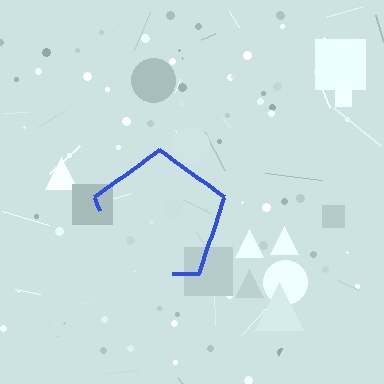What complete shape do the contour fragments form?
The contour fragments form a pentagon.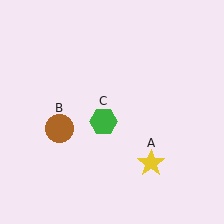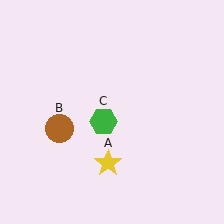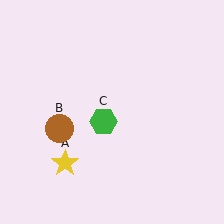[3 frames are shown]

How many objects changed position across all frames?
1 object changed position: yellow star (object A).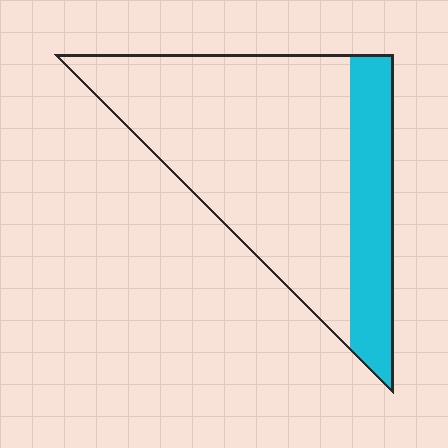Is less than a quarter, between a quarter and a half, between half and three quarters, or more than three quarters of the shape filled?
Less than a quarter.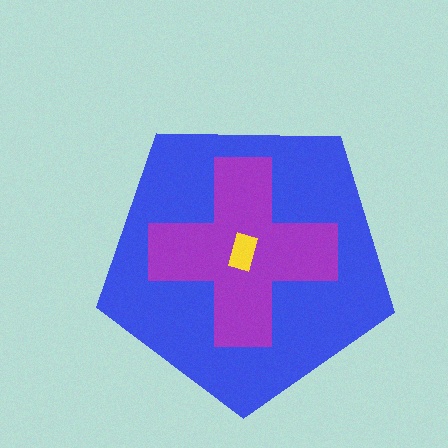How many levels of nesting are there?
3.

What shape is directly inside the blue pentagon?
The purple cross.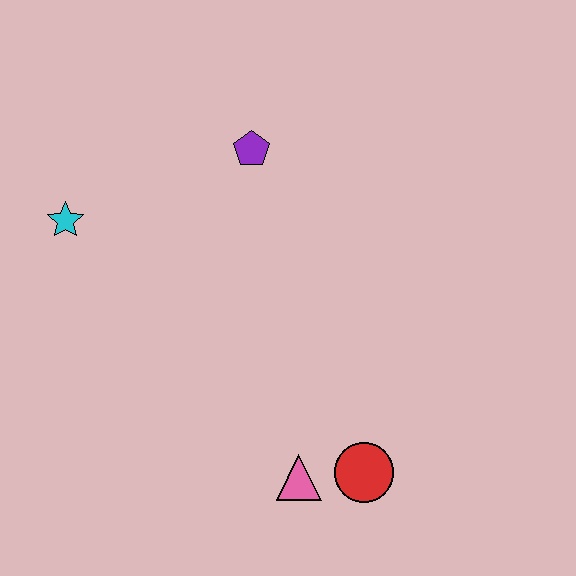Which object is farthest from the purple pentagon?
The red circle is farthest from the purple pentagon.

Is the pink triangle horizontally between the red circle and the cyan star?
Yes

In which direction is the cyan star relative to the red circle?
The cyan star is to the left of the red circle.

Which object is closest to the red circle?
The pink triangle is closest to the red circle.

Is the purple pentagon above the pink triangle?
Yes